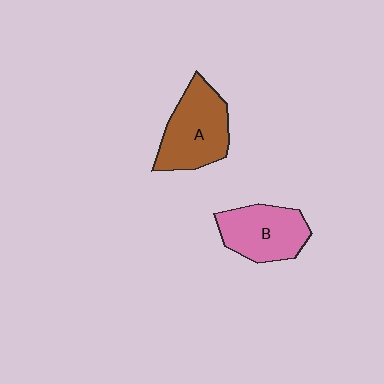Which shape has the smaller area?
Shape B (pink).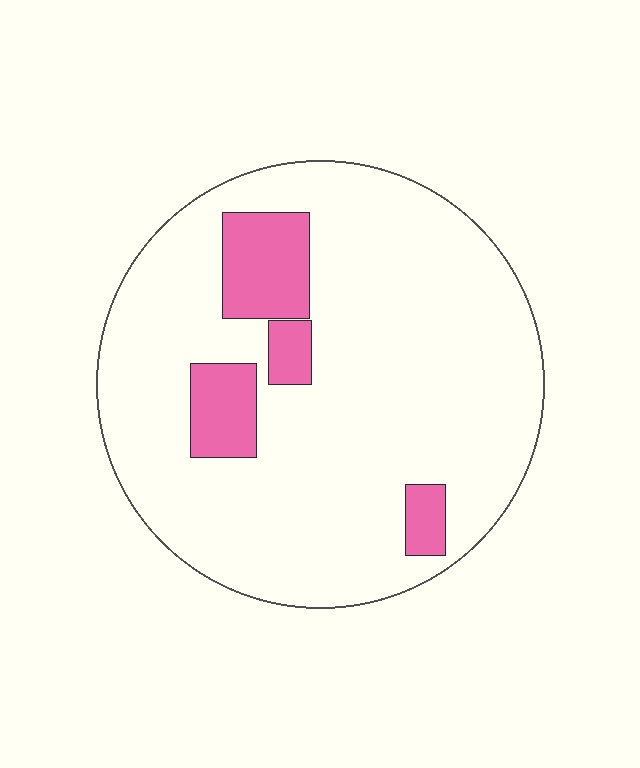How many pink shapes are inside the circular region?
4.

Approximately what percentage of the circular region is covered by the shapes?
Approximately 15%.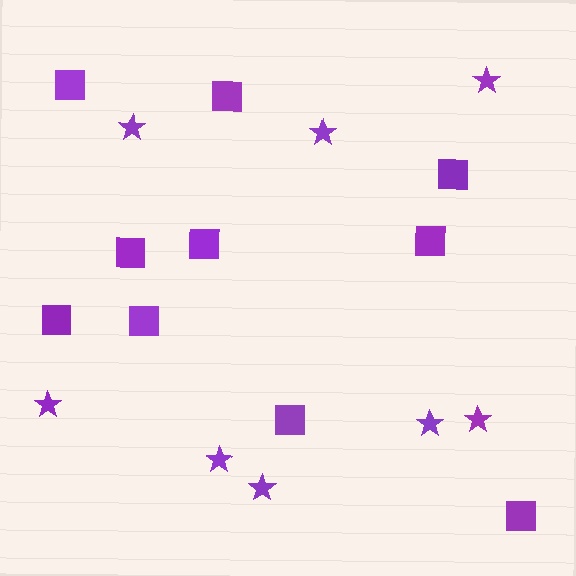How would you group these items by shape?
There are 2 groups: one group of squares (10) and one group of stars (8).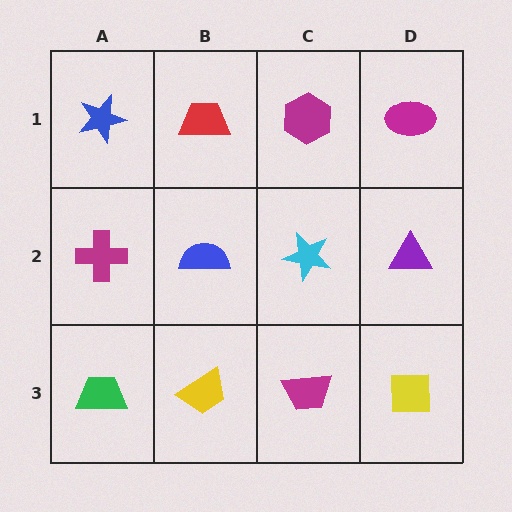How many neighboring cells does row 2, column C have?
4.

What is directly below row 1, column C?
A cyan star.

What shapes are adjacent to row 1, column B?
A blue semicircle (row 2, column B), a blue star (row 1, column A), a magenta hexagon (row 1, column C).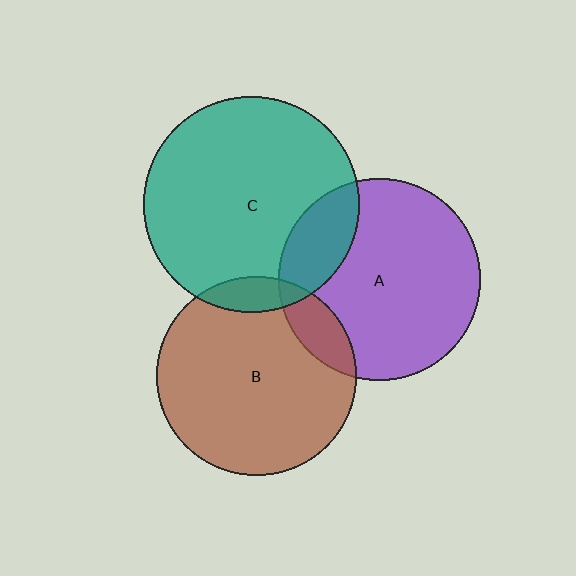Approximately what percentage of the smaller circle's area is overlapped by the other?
Approximately 20%.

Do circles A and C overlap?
Yes.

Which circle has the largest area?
Circle C (teal).